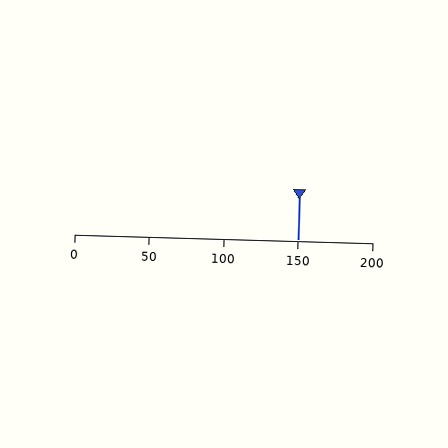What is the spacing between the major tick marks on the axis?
The major ticks are spaced 50 apart.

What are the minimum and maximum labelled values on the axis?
The axis runs from 0 to 200.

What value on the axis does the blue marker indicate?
The marker indicates approximately 150.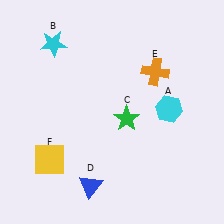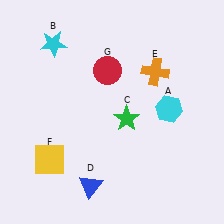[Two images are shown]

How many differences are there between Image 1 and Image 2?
There is 1 difference between the two images.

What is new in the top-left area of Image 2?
A red circle (G) was added in the top-left area of Image 2.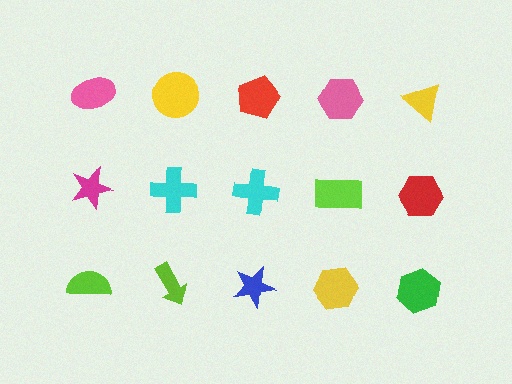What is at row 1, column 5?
A yellow triangle.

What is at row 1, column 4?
A pink hexagon.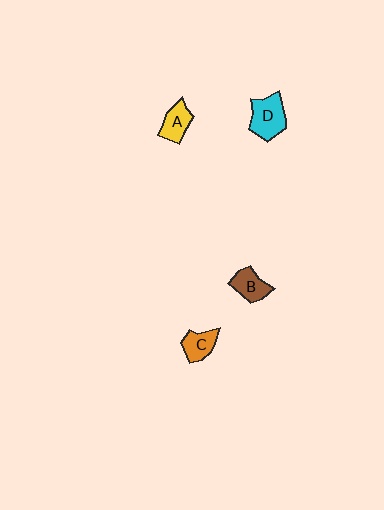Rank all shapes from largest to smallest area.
From largest to smallest: D (cyan), B (brown), A (yellow), C (orange).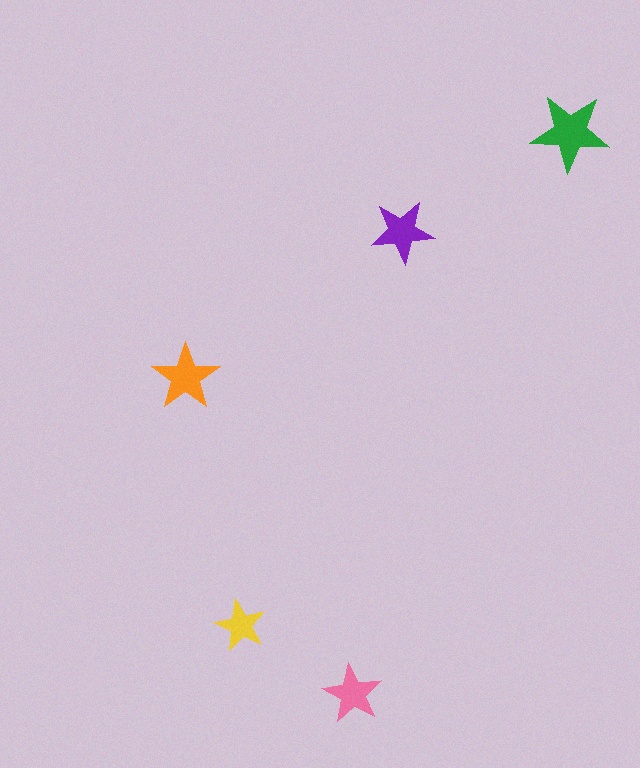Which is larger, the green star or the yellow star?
The green one.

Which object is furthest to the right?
The green star is rightmost.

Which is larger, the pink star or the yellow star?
The pink one.